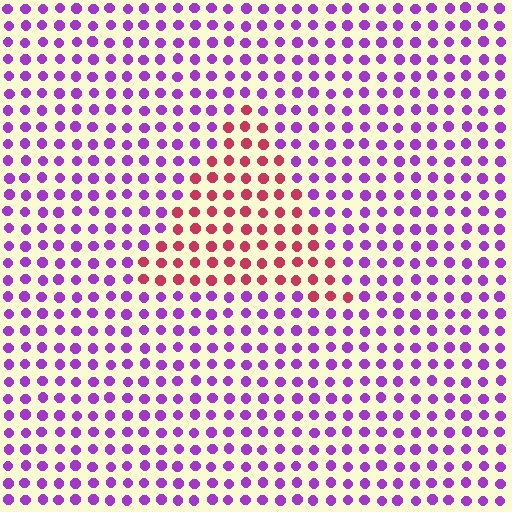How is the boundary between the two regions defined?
The boundary is defined purely by a slight shift in hue (about 60 degrees). Spacing, size, and orientation are identical on both sides.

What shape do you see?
I see a triangle.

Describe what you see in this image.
The image is filled with small purple elements in a uniform arrangement. A triangle-shaped region is visible where the elements are tinted to a slightly different hue, forming a subtle color boundary.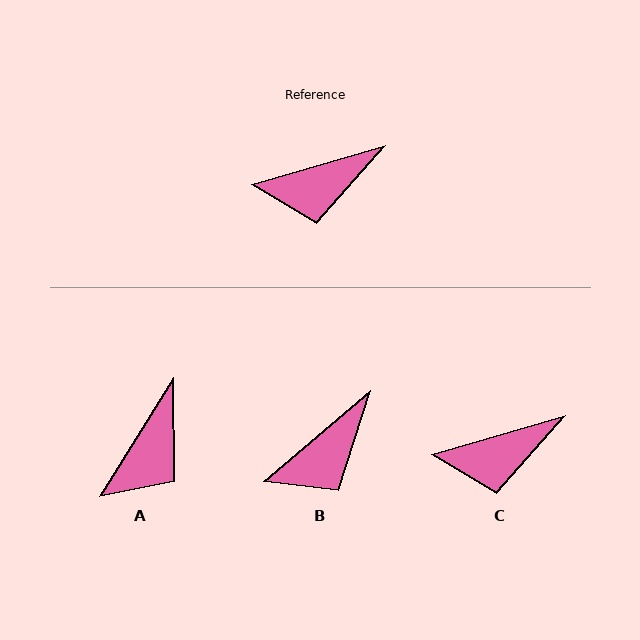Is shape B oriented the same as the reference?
No, it is off by about 24 degrees.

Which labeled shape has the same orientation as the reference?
C.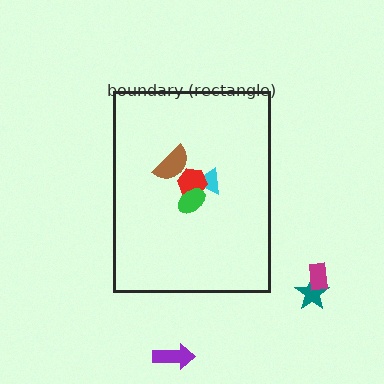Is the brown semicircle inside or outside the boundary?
Inside.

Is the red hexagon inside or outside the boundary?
Inside.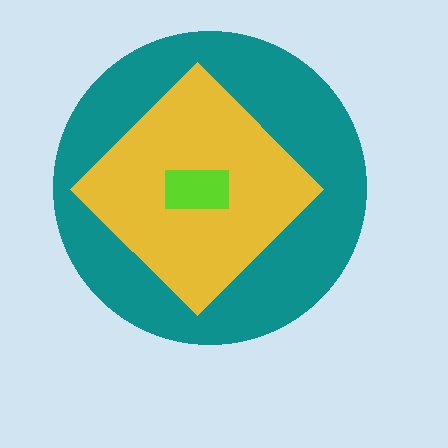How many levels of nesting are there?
3.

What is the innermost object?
The lime rectangle.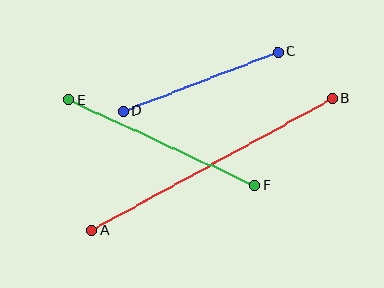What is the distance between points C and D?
The distance is approximately 165 pixels.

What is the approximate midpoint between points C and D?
The midpoint is at approximately (200, 81) pixels.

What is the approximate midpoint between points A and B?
The midpoint is at approximately (212, 165) pixels.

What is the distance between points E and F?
The distance is approximately 205 pixels.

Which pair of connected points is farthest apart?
Points A and B are farthest apart.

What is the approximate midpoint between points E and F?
The midpoint is at approximately (162, 143) pixels.